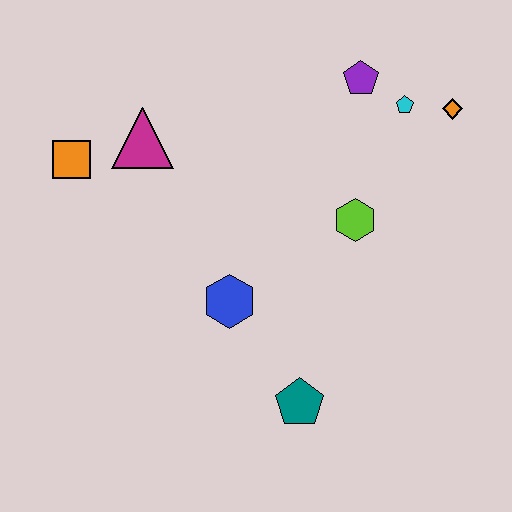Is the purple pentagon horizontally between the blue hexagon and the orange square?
No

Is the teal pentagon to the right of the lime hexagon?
No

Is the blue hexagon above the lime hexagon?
No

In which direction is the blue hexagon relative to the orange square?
The blue hexagon is to the right of the orange square.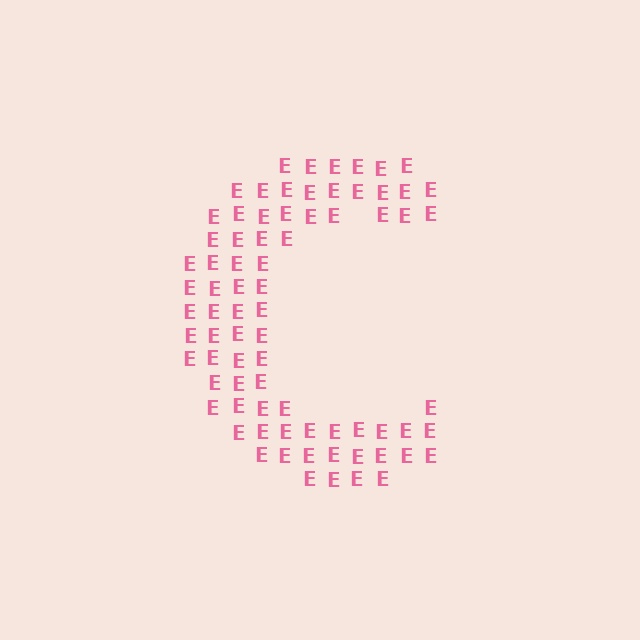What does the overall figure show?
The overall figure shows the letter C.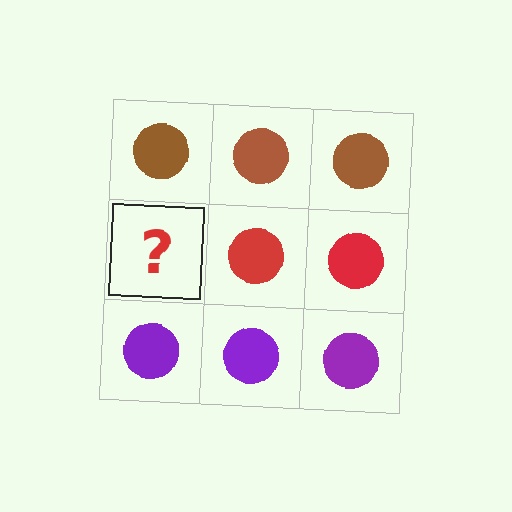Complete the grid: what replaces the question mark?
The question mark should be replaced with a red circle.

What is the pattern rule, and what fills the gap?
The rule is that each row has a consistent color. The gap should be filled with a red circle.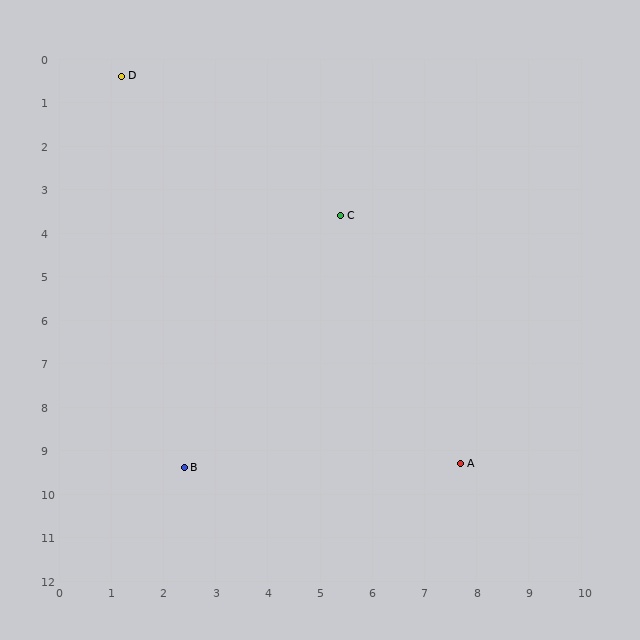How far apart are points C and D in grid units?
Points C and D are about 5.3 grid units apart.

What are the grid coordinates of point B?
Point B is at approximately (2.4, 9.4).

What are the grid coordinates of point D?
Point D is at approximately (1.2, 0.4).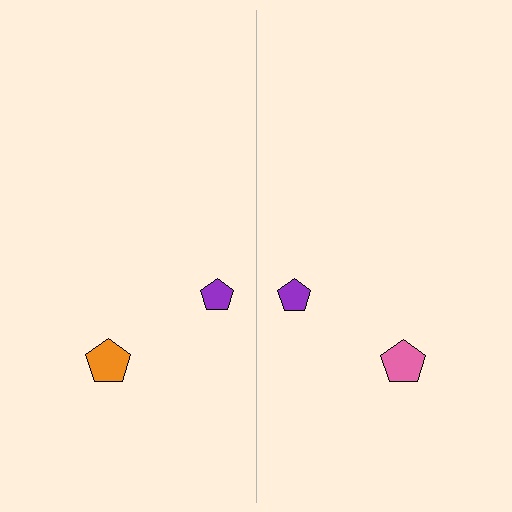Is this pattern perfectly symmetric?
No, the pattern is not perfectly symmetric. The pink pentagon on the right side breaks the symmetry — its mirror counterpart is orange.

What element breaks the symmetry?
The pink pentagon on the right side breaks the symmetry — its mirror counterpart is orange.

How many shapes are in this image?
There are 4 shapes in this image.